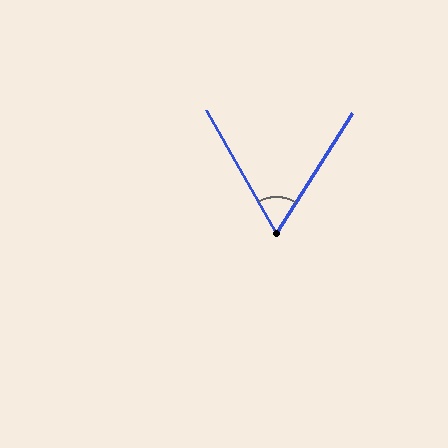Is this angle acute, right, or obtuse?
It is acute.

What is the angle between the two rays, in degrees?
Approximately 62 degrees.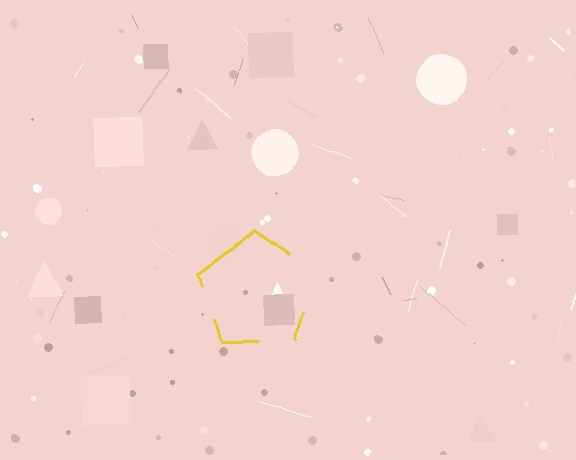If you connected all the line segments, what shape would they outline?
They would outline a pentagon.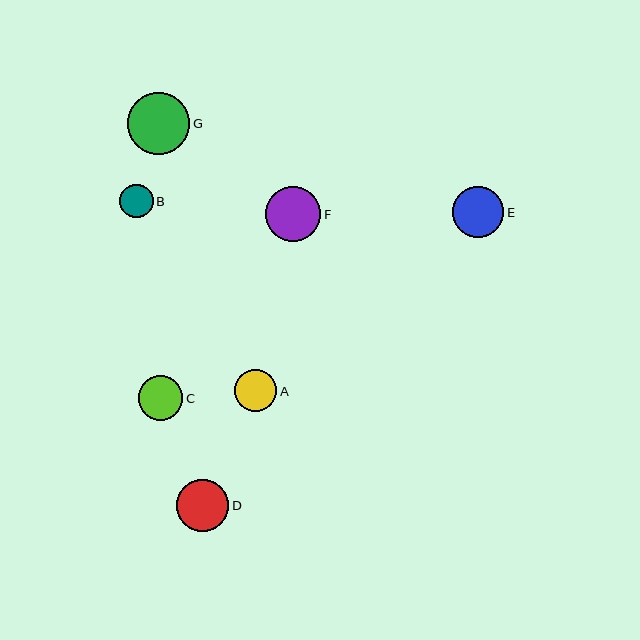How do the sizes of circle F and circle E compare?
Circle F and circle E are approximately the same size.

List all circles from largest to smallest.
From largest to smallest: G, F, D, E, C, A, B.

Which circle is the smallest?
Circle B is the smallest with a size of approximately 34 pixels.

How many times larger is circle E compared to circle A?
Circle E is approximately 1.2 times the size of circle A.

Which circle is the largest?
Circle G is the largest with a size of approximately 62 pixels.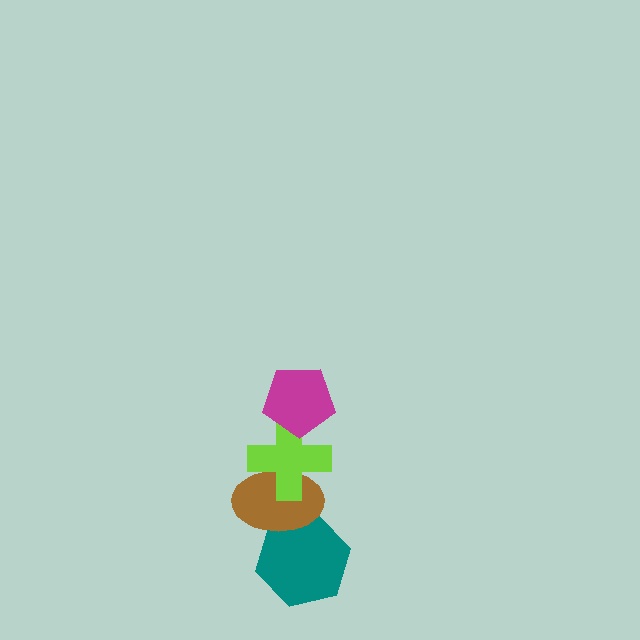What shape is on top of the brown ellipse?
The lime cross is on top of the brown ellipse.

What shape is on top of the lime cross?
The magenta pentagon is on top of the lime cross.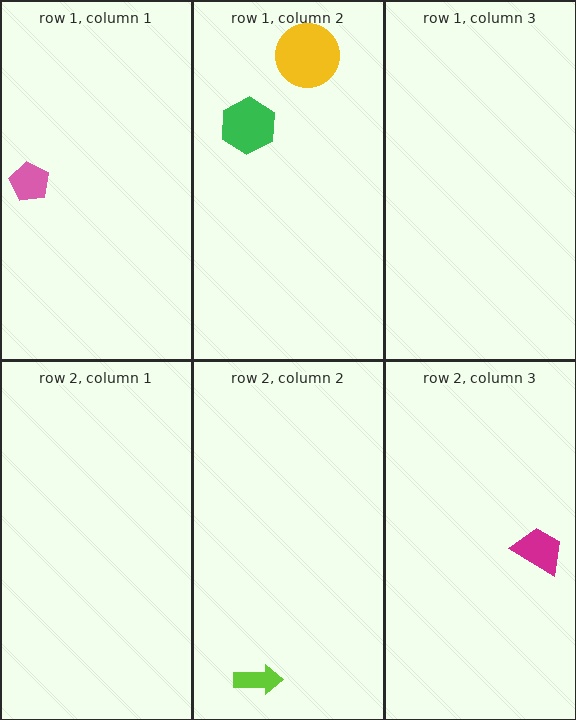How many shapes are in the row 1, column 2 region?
2.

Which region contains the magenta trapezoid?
The row 2, column 3 region.